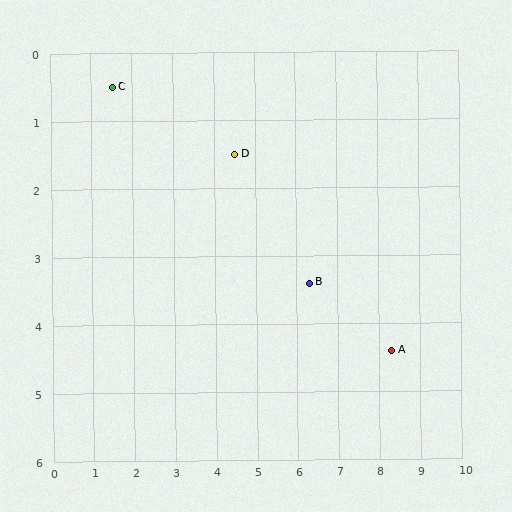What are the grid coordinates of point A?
Point A is at approximately (8.3, 4.4).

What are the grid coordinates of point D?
Point D is at approximately (4.5, 1.5).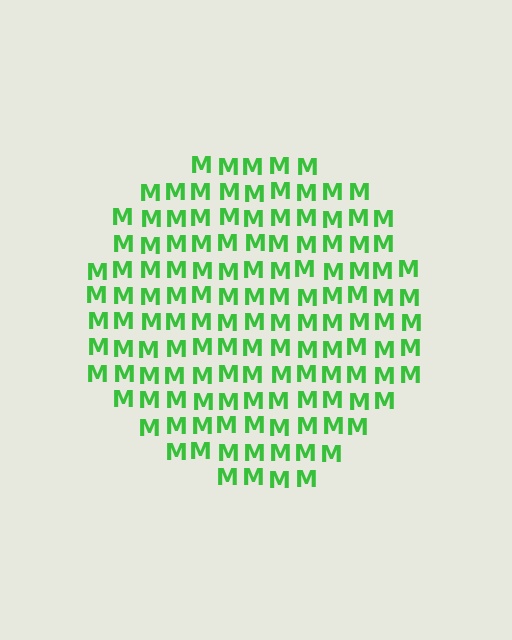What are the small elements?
The small elements are letter M's.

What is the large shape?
The large shape is a circle.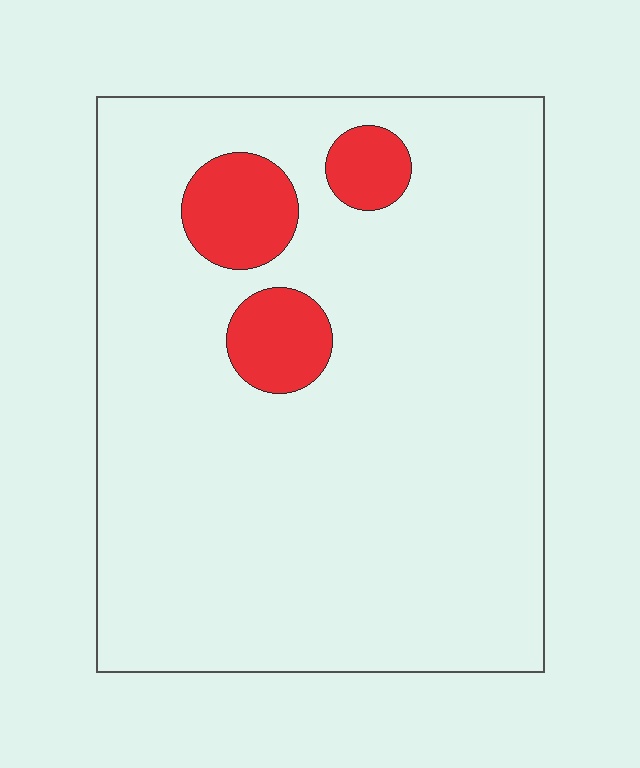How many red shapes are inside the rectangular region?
3.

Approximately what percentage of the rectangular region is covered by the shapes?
Approximately 10%.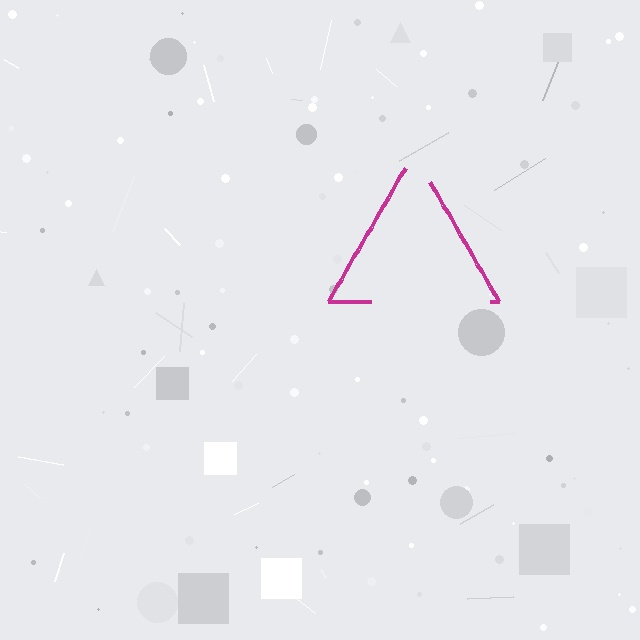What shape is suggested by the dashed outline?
The dashed outline suggests a triangle.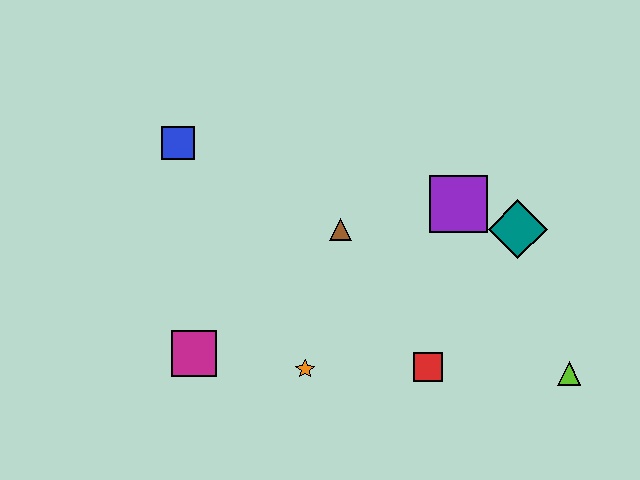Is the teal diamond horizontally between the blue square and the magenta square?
No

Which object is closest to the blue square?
The brown triangle is closest to the blue square.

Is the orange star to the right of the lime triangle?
No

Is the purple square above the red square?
Yes